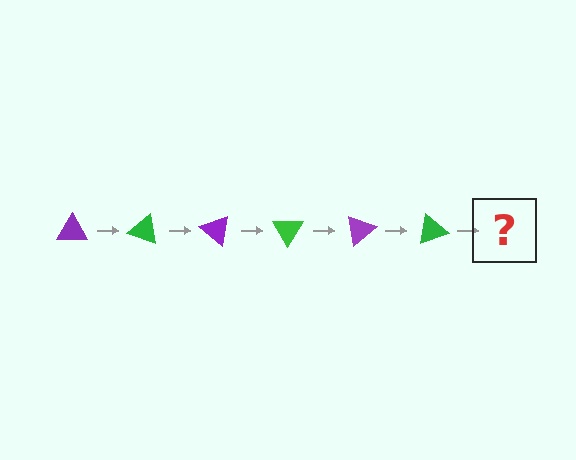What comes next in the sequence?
The next element should be a purple triangle, rotated 120 degrees from the start.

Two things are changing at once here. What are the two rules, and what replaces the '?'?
The two rules are that it rotates 20 degrees each step and the color cycles through purple and green. The '?' should be a purple triangle, rotated 120 degrees from the start.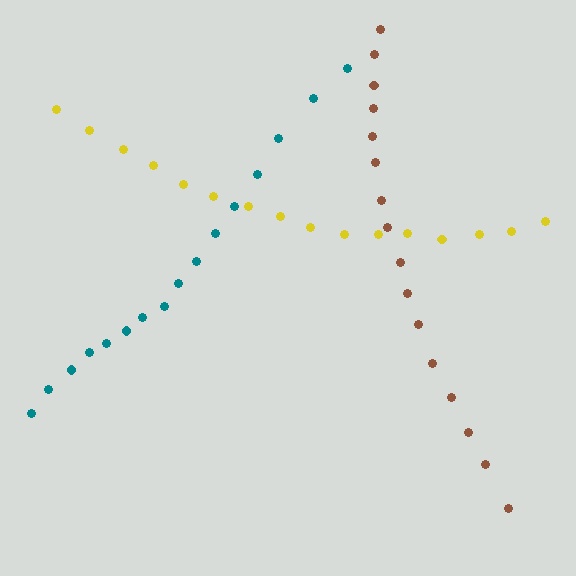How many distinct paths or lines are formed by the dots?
There are 3 distinct paths.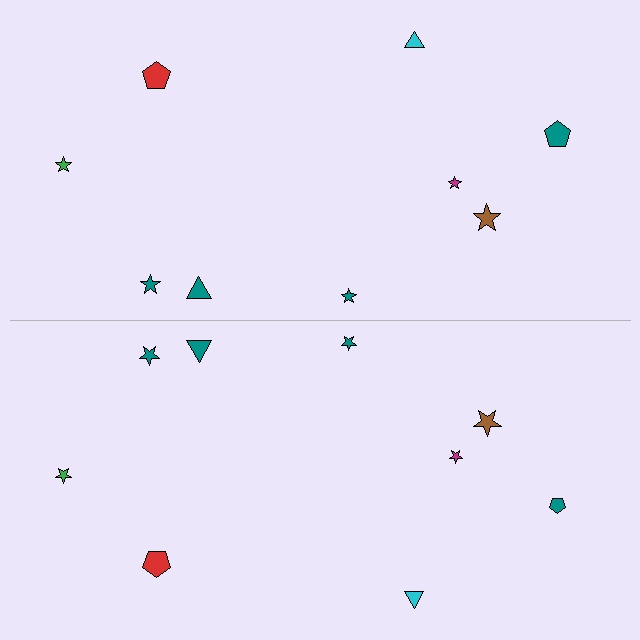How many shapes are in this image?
There are 18 shapes in this image.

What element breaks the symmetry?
The teal pentagon on the bottom side has a different size than its mirror counterpart.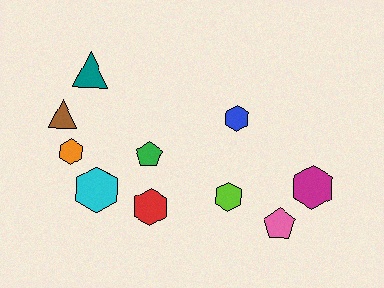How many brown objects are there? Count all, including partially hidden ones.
There is 1 brown object.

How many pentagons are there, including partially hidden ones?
There are 2 pentagons.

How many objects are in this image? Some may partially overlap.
There are 10 objects.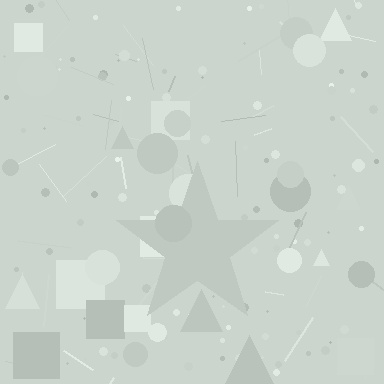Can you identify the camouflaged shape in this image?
The camouflaged shape is a star.